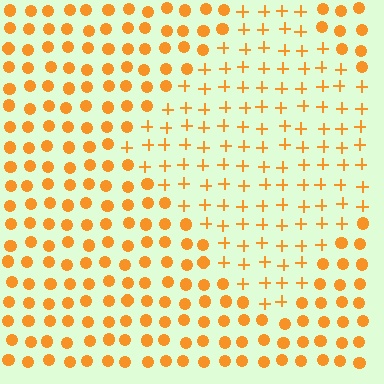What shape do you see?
I see a diamond.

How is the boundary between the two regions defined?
The boundary is defined by a change in element shape: plus signs inside vs. circles outside. All elements share the same color and spacing.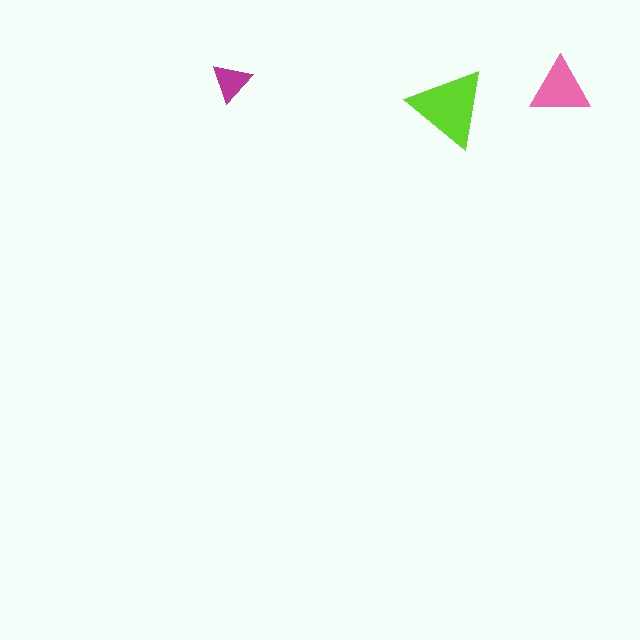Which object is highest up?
The magenta triangle is topmost.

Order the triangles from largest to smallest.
the lime one, the pink one, the magenta one.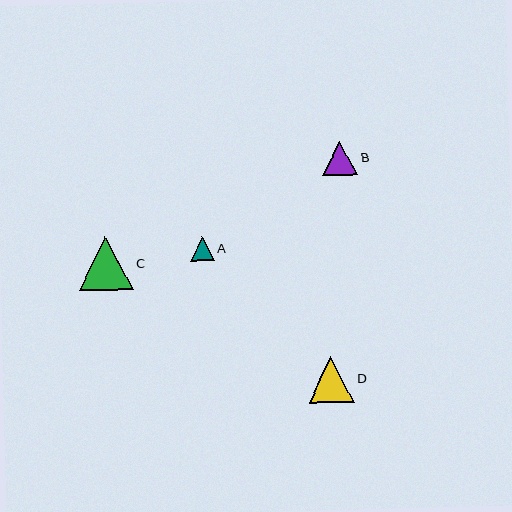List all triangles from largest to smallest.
From largest to smallest: C, D, B, A.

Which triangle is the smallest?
Triangle A is the smallest with a size of approximately 24 pixels.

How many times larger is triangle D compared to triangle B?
Triangle D is approximately 1.3 times the size of triangle B.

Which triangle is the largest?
Triangle C is the largest with a size of approximately 54 pixels.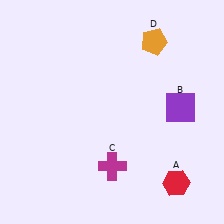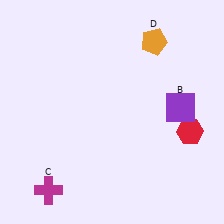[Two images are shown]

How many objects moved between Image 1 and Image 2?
2 objects moved between the two images.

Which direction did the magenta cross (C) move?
The magenta cross (C) moved left.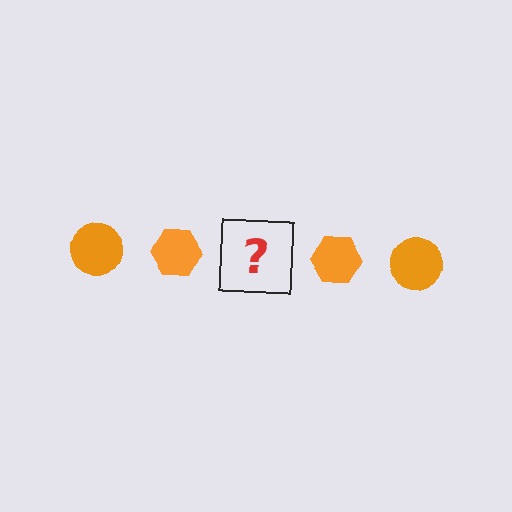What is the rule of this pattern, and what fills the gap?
The rule is that the pattern cycles through circle, hexagon shapes in orange. The gap should be filled with an orange circle.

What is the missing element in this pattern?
The missing element is an orange circle.